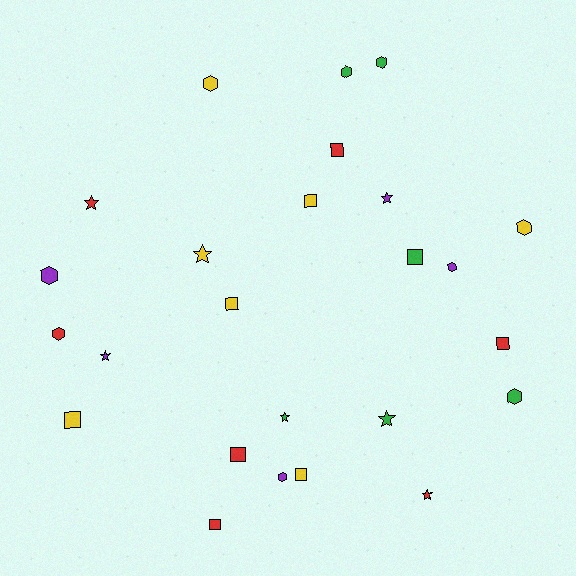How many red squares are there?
There are 4 red squares.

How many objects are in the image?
There are 25 objects.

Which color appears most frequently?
Red, with 7 objects.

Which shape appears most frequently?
Hexagon, with 9 objects.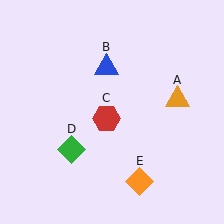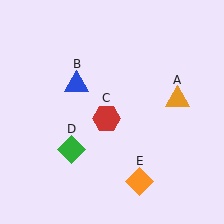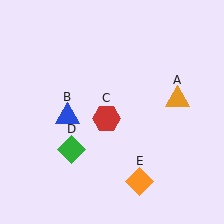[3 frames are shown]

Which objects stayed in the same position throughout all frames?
Orange triangle (object A) and red hexagon (object C) and green diamond (object D) and orange diamond (object E) remained stationary.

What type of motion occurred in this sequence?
The blue triangle (object B) rotated counterclockwise around the center of the scene.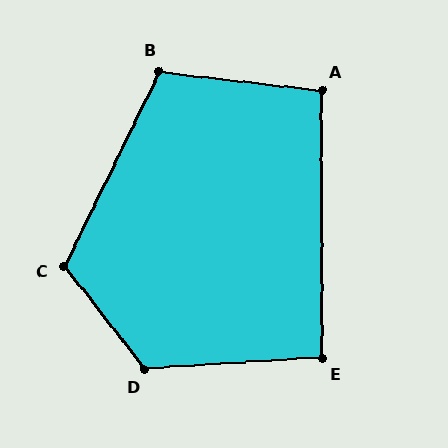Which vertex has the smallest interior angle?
E, at approximately 94 degrees.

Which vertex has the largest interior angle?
D, at approximately 124 degrees.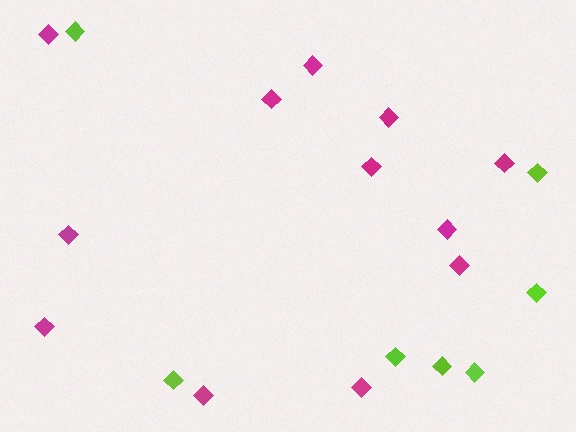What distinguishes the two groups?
There are 2 groups: one group of magenta diamonds (12) and one group of lime diamonds (7).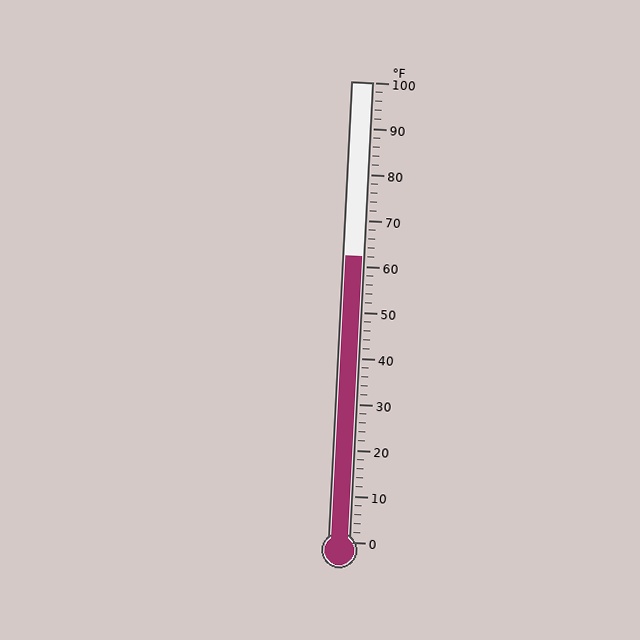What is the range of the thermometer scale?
The thermometer scale ranges from 0°F to 100°F.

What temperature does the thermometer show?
The thermometer shows approximately 62°F.